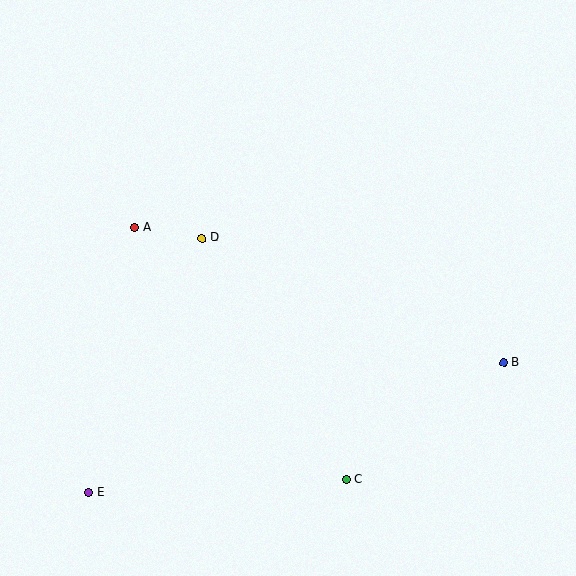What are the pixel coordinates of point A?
Point A is at (135, 227).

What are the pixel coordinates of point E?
Point E is at (89, 492).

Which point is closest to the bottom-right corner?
Point B is closest to the bottom-right corner.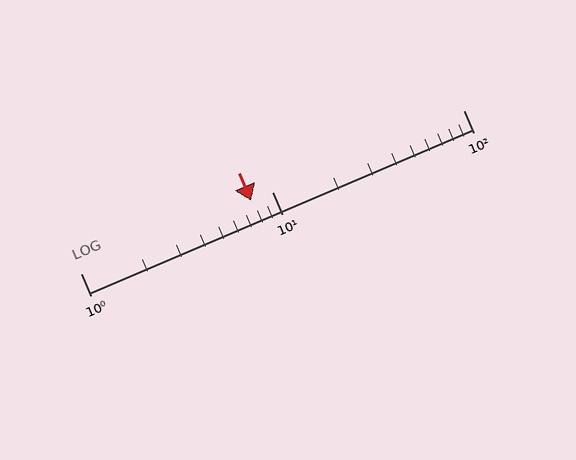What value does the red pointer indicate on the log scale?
The pointer indicates approximately 7.8.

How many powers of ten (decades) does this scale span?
The scale spans 2 decades, from 1 to 100.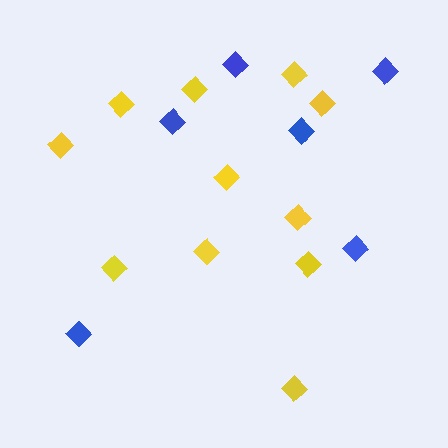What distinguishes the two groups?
There are 2 groups: one group of blue diamonds (6) and one group of yellow diamonds (11).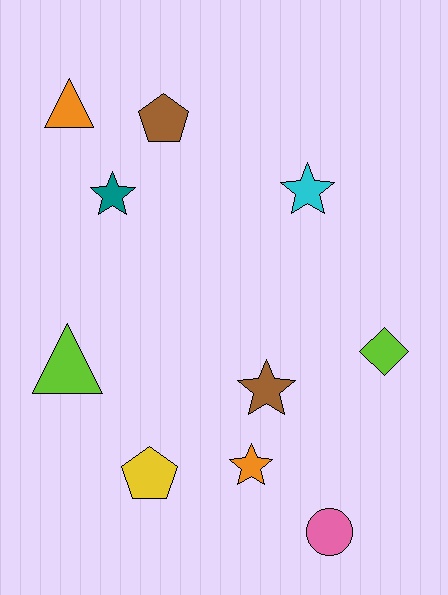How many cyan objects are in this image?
There is 1 cyan object.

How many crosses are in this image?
There are no crosses.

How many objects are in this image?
There are 10 objects.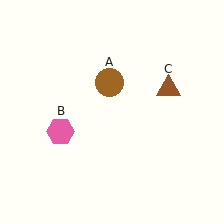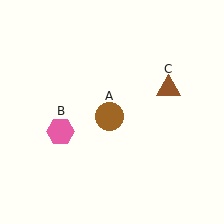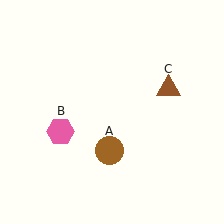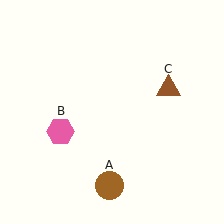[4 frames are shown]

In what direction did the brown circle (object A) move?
The brown circle (object A) moved down.